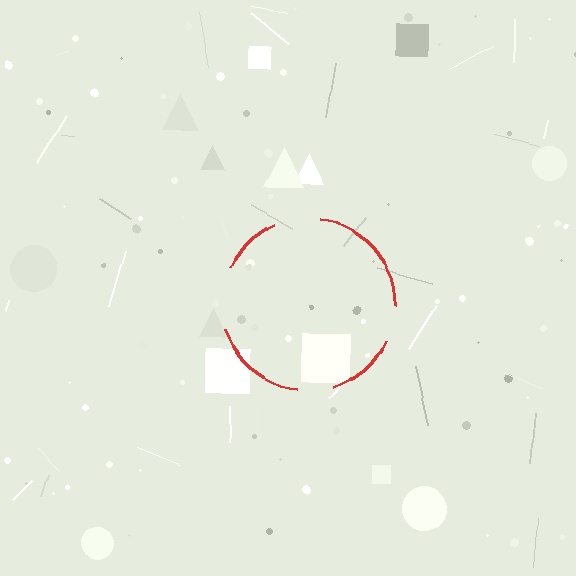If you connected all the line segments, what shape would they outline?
They would outline a circle.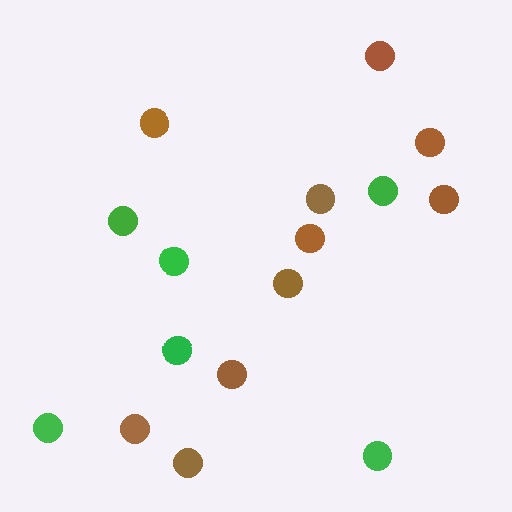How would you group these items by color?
There are 2 groups: one group of brown circles (10) and one group of green circles (6).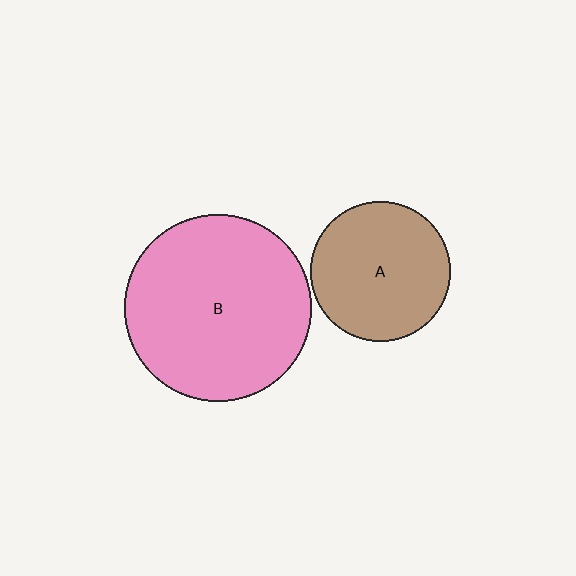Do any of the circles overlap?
No, none of the circles overlap.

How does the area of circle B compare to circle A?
Approximately 1.8 times.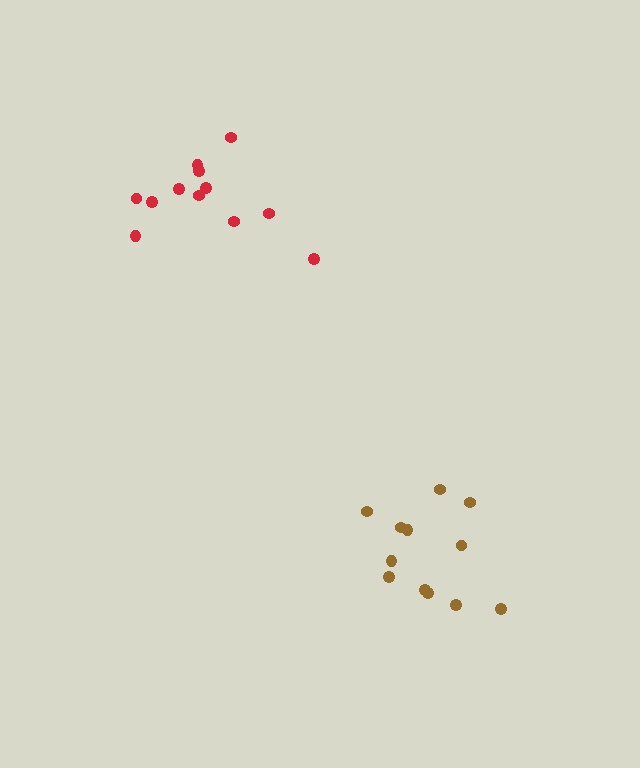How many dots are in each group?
Group 1: 12 dots, Group 2: 12 dots (24 total).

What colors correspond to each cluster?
The clusters are colored: brown, red.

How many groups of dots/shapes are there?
There are 2 groups.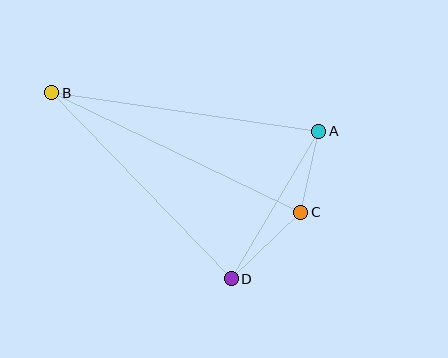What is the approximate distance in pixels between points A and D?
The distance between A and D is approximately 171 pixels.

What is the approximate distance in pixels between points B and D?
The distance between B and D is approximately 259 pixels.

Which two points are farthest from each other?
Points B and C are farthest from each other.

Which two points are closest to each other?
Points A and C are closest to each other.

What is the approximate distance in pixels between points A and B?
The distance between A and B is approximately 270 pixels.